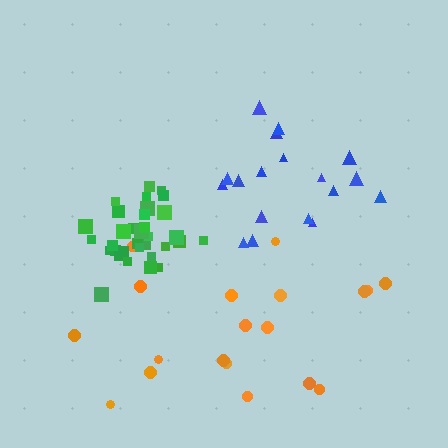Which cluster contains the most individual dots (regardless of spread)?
Green (34).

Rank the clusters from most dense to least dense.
green, blue, orange.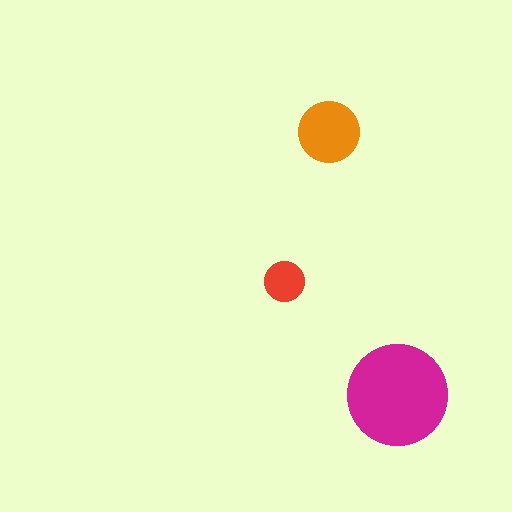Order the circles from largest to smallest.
the magenta one, the orange one, the red one.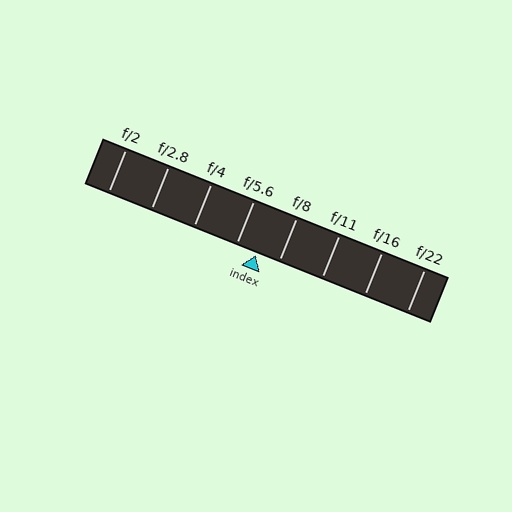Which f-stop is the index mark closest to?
The index mark is closest to f/5.6.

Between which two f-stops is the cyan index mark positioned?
The index mark is between f/5.6 and f/8.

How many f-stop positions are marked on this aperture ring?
There are 8 f-stop positions marked.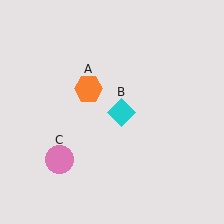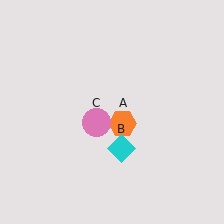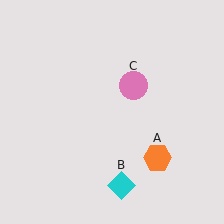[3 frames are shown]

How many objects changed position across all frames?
3 objects changed position: orange hexagon (object A), cyan diamond (object B), pink circle (object C).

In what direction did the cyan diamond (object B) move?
The cyan diamond (object B) moved down.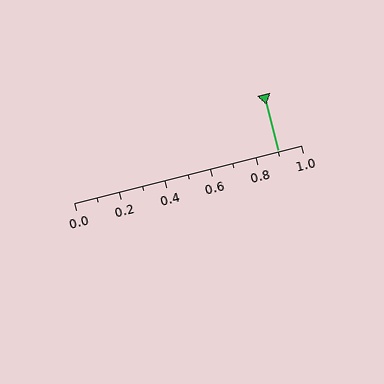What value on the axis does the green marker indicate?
The marker indicates approximately 0.9.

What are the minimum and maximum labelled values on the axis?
The axis runs from 0.0 to 1.0.